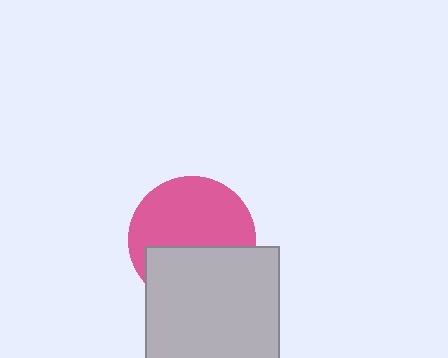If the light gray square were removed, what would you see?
You would see the complete pink circle.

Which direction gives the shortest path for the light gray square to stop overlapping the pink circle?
Moving down gives the shortest separation.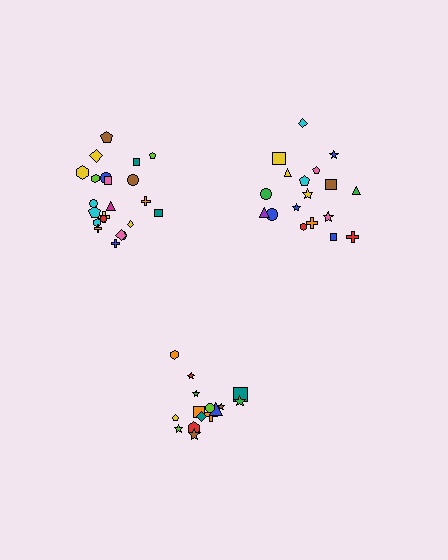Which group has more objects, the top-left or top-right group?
The top-left group.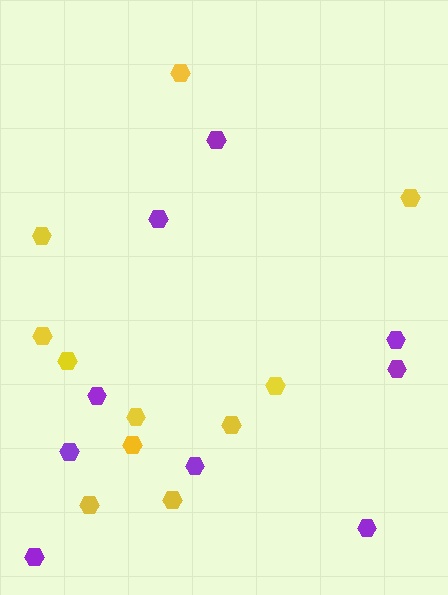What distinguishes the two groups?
There are 2 groups: one group of yellow hexagons (11) and one group of purple hexagons (9).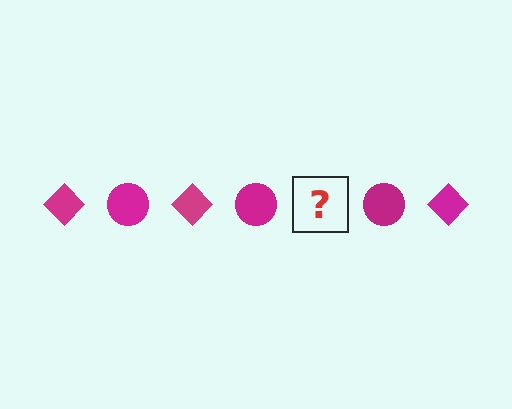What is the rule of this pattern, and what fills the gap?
The rule is that the pattern cycles through diamond, circle shapes in magenta. The gap should be filled with a magenta diamond.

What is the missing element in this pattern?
The missing element is a magenta diamond.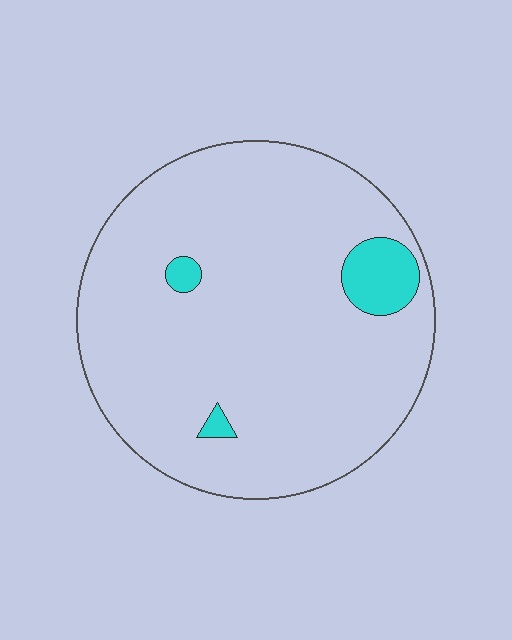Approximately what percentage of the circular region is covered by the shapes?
Approximately 5%.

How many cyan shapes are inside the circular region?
3.